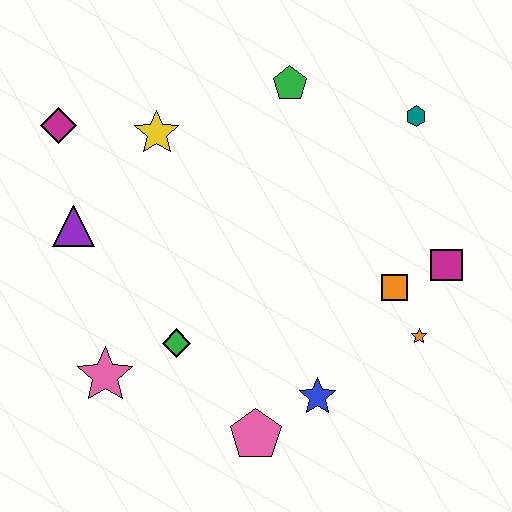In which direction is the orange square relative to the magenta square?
The orange square is to the left of the magenta square.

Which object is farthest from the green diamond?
The teal hexagon is farthest from the green diamond.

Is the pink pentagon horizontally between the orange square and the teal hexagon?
No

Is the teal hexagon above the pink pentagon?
Yes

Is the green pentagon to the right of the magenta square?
No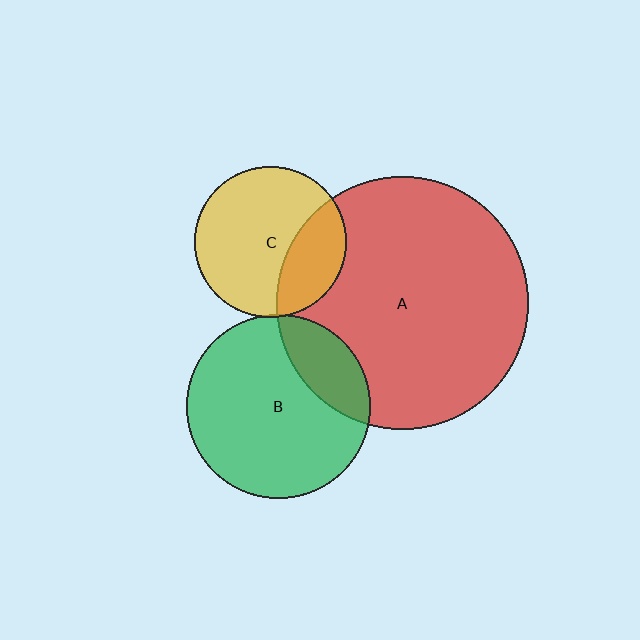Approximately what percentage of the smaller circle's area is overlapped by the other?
Approximately 5%.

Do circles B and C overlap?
Yes.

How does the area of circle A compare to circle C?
Approximately 2.8 times.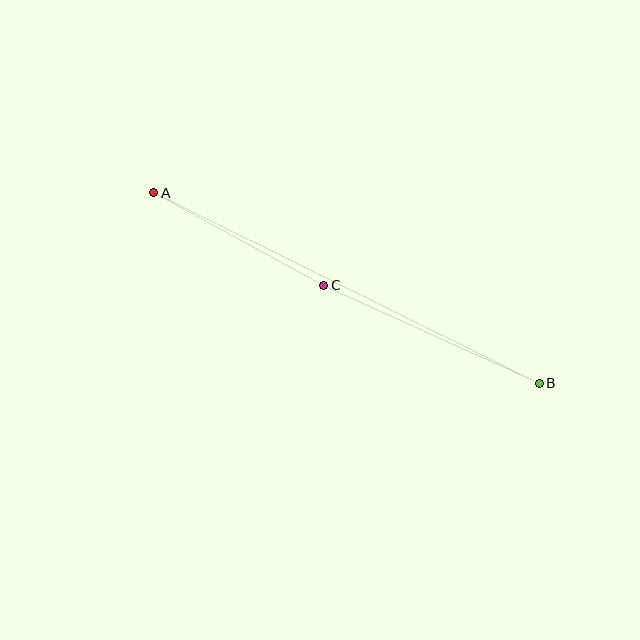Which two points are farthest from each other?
Points A and B are farthest from each other.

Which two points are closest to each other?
Points A and C are closest to each other.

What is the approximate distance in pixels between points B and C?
The distance between B and C is approximately 237 pixels.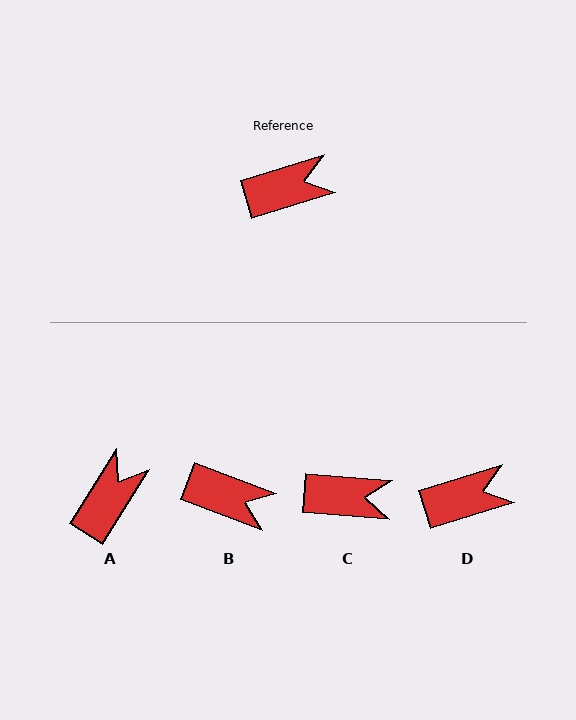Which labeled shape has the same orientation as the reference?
D.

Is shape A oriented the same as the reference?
No, it is off by about 41 degrees.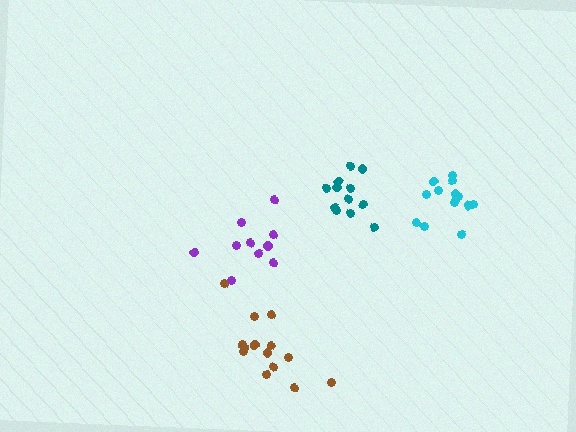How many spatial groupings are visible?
There are 4 spatial groupings.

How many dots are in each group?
Group 1: 14 dots, Group 2: 12 dots, Group 3: 14 dots, Group 4: 10 dots (50 total).